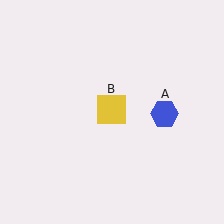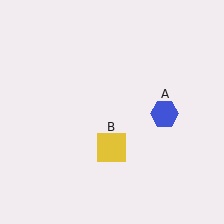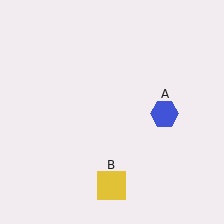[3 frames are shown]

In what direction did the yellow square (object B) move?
The yellow square (object B) moved down.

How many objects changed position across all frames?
1 object changed position: yellow square (object B).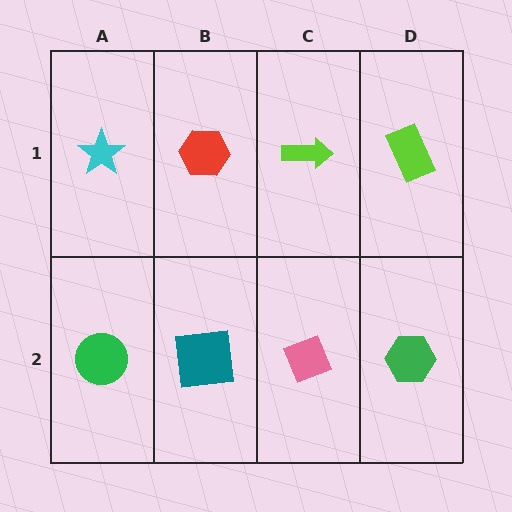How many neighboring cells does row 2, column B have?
3.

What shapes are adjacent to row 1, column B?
A teal square (row 2, column B), a cyan star (row 1, column A), a lime arrow (row 1, column C).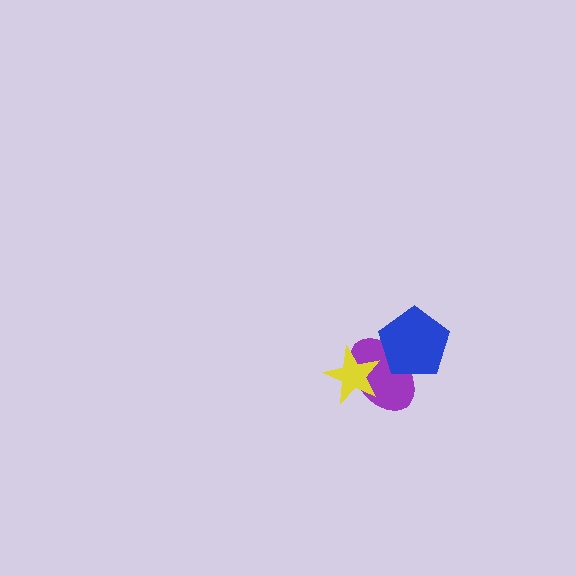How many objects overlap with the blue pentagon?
1 object overlaps with the blue pentagon.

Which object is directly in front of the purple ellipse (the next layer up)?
The blue pentagon is directly in front of the purple ellipse.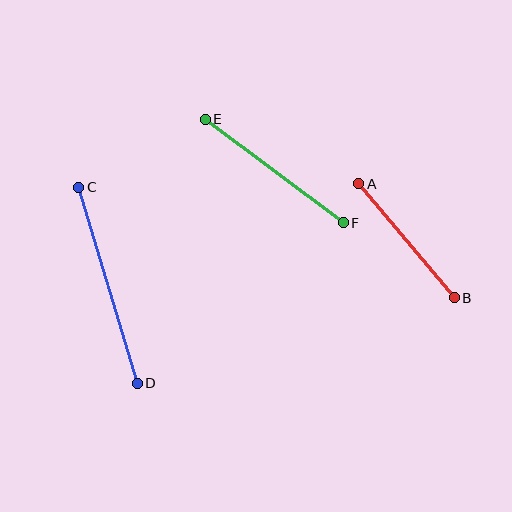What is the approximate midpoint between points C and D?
The midpoint is at approximately (108, 285) pixels.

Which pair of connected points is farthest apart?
Points C and D are farthest apart.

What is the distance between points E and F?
The distance is approximately 172 pixels.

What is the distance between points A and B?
The distance is approximately 149 pixels.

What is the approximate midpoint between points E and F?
The midpoint is at approximately (274, 171) pixels.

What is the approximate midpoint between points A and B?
The midpoint is at approximately (406, 241) pixels.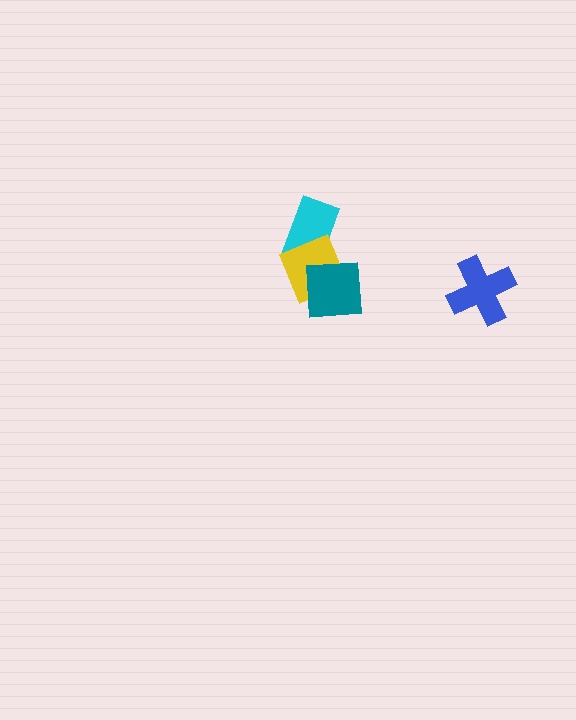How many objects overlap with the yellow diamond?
2 objects overlap with the yellow diamond.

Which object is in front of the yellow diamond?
The teal square is in front of the yellow diamond.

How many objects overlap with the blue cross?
0 objects overlap with the blue cross.